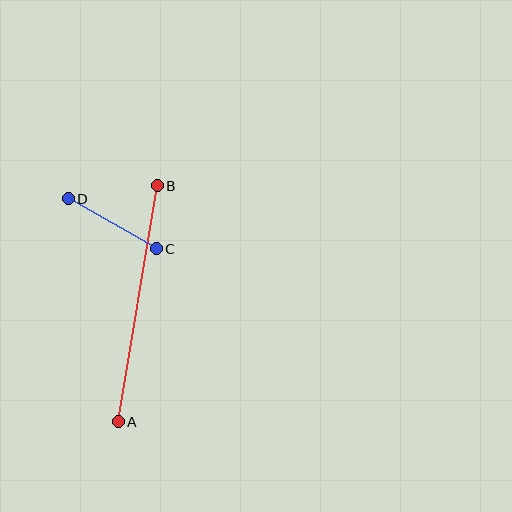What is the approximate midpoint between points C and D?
The midpoint is at approximately (112, 224) pixels.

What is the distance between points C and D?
The distance is approximately 101 pixels.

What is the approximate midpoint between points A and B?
The midpoint is at approximately (138, 304) pixels.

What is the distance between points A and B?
The distance is approximately 239 pixels.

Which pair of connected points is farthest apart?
Points A and B are farthest apart.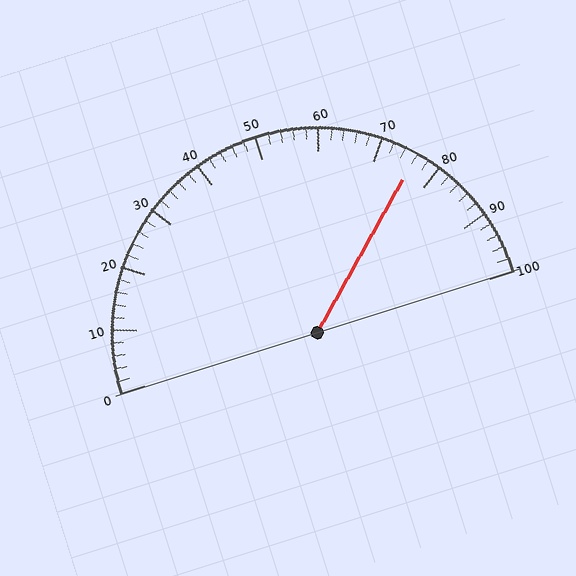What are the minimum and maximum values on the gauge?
The gauge ranges from 0 to 100.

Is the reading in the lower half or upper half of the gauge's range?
The reading is in the upper half of the range (0 to 100).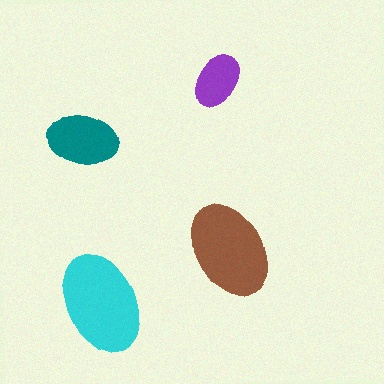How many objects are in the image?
There are 4 objects in the image.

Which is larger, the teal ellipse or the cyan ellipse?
The cyan one.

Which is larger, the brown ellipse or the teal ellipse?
The brown one.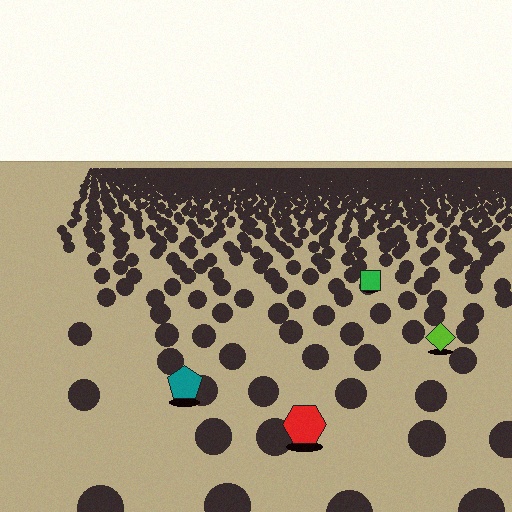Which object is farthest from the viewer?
The green square is farthest from the viewer. It appears smaller and the ground texture around it is denser.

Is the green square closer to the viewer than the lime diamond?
No. The lime diamond is closer — you can tell from the texture gradient: the ground texture is coarser near it.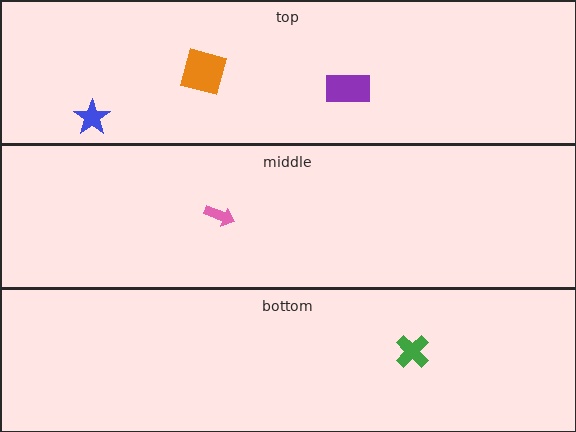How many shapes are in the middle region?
1.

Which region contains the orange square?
The top region.